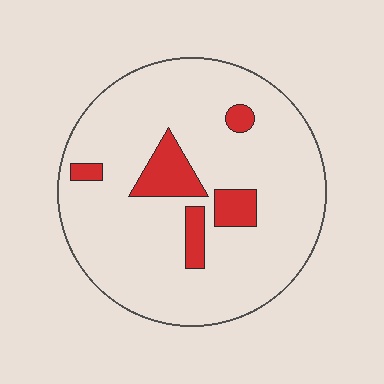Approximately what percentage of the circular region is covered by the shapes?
Approximately 10%.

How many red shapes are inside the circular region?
5.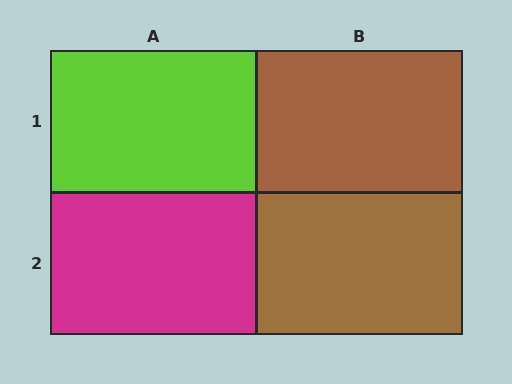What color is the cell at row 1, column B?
Brown.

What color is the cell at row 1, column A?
Lime.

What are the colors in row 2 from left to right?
Magenta, brown.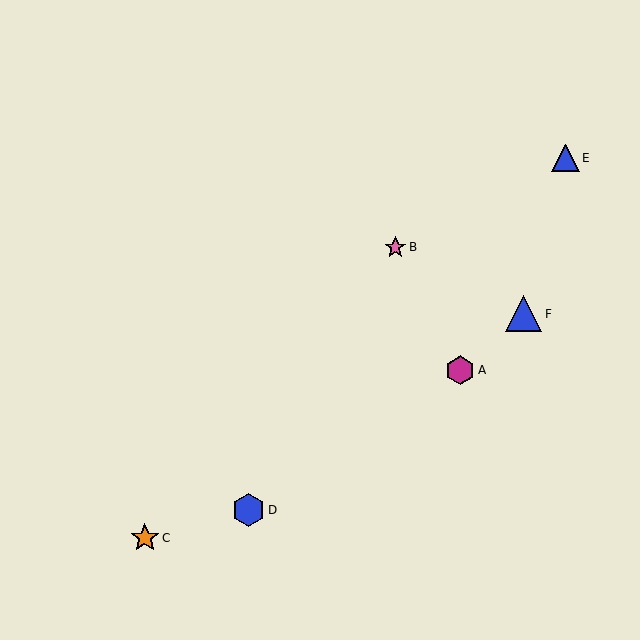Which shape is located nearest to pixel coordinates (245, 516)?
The blue hexagon (labeled D) at (248, 510) is nearest to that location.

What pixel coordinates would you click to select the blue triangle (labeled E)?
Click at (566, 158) to select the blue triangle E.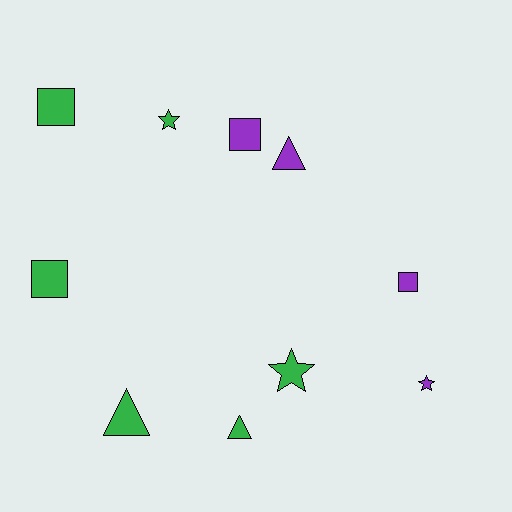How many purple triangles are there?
There is 1 purple triangle.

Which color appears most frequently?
Green, with 6 objects.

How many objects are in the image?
There are 10 objects.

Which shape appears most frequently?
Square, with 4 objects.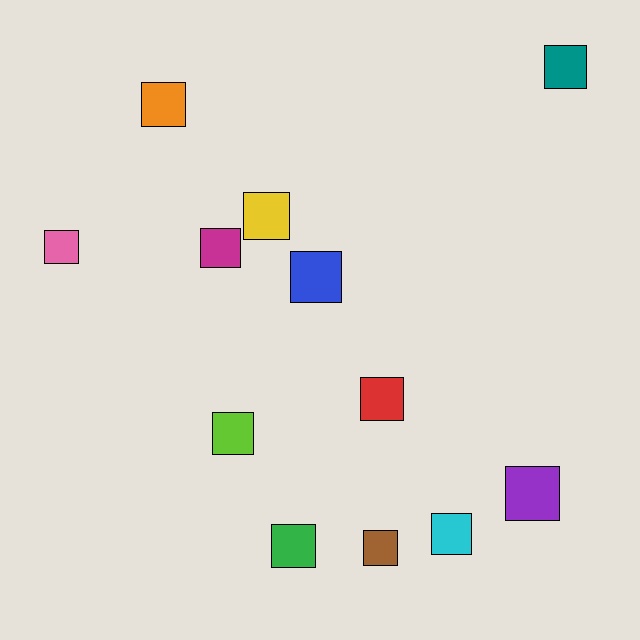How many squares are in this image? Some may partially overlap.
There are 12 squares.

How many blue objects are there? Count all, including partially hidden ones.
There is 1 blue object.